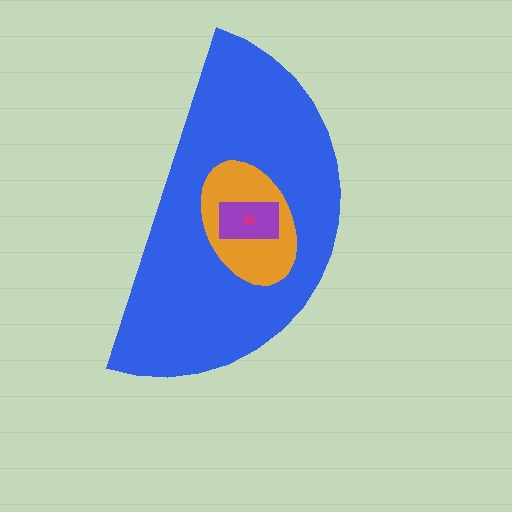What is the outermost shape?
The blue semicircle.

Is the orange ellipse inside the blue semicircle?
Yes.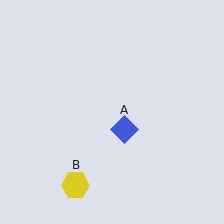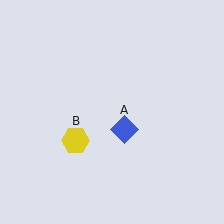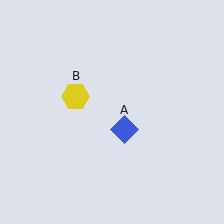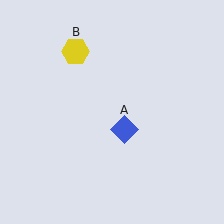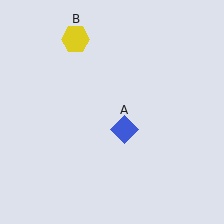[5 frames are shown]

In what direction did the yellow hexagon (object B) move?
The yellow hexagon (object B) moved up.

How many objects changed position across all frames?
1 object changed position: yellow hexagon (object B).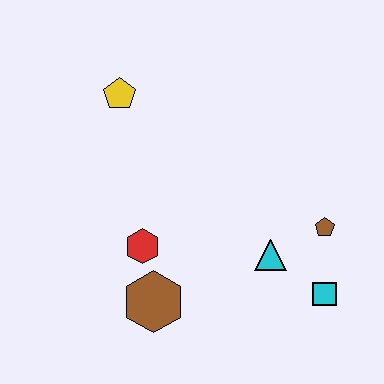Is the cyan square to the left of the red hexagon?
No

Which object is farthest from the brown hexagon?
The yellow pentagon is farthest from the brown hexagon.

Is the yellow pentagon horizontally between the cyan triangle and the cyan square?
No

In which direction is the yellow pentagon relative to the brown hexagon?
The yellow pentagon is above the brown hexagon.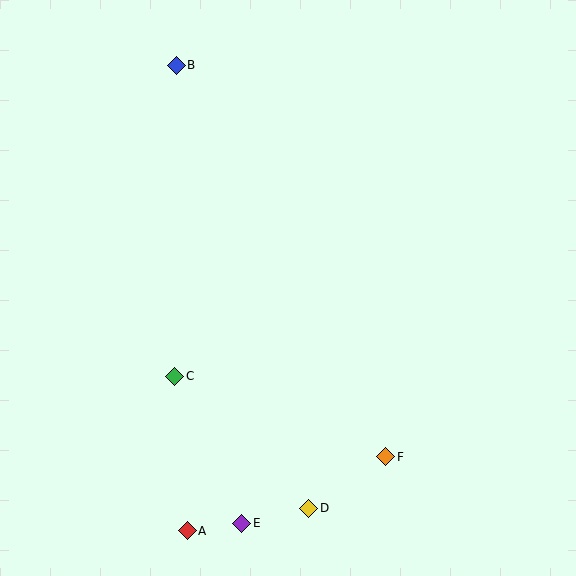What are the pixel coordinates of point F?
Point F is at (386, 457).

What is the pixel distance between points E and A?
The distance between E and A is 55 pixels.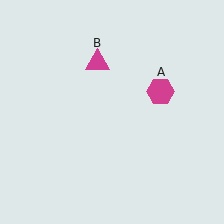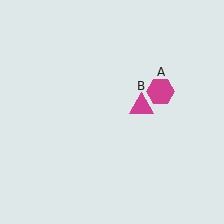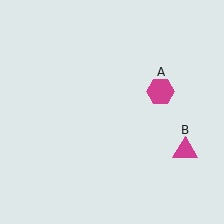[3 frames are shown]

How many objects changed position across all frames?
1 object changed position: magenta triangle (object B).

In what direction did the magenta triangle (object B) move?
The magenta triangle (object B) moved down and to the right.